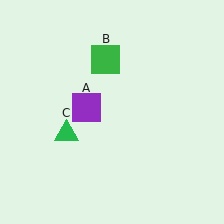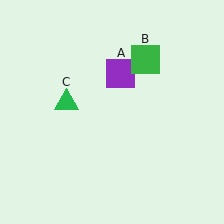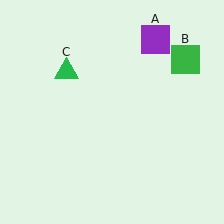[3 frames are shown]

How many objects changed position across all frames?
3 objects changed position: purple square (object A), green square (object B), green triangle (object C).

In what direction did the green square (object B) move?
The green square (object B) moved right.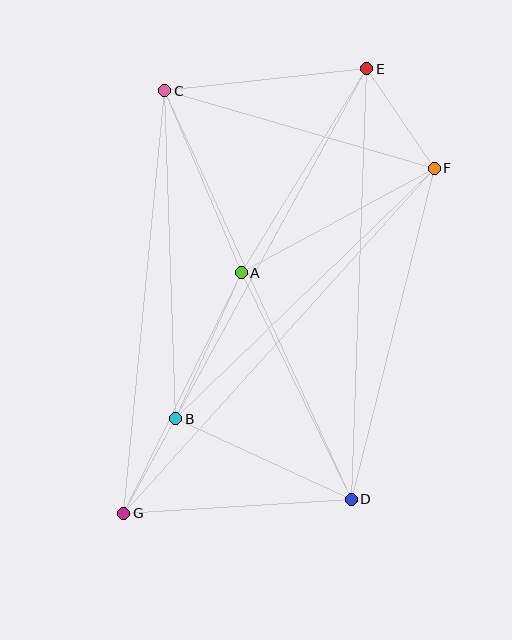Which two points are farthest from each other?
Points E and G are farthest from each other.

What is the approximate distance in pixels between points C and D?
The distance between C and D is approximately 449 pixels.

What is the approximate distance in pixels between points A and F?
The distance between A and F is approximately 220 pixels.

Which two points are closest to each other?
Points B and G are closest to each other.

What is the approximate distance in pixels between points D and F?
The distance between D and F is approximately 341 pixels.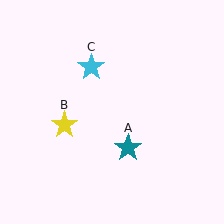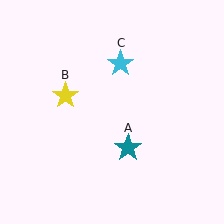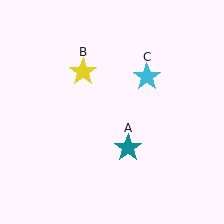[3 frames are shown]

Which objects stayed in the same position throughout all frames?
Teal star (object A) remained stationary.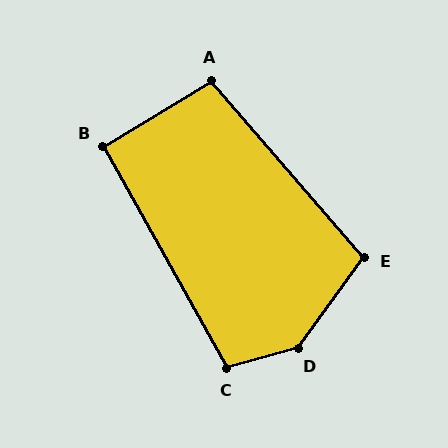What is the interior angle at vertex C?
Approximately 103 degrees (obtuse).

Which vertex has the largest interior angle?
D, at approximately 142 degrees.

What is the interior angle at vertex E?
Approximately 103 degrees (obtuse).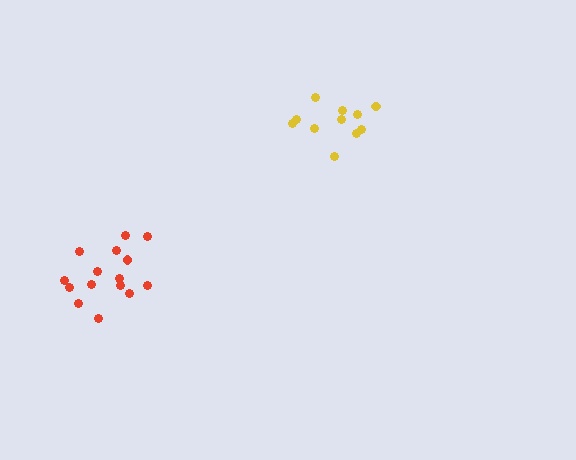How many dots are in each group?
Group 1: 11 dots, Group 2: 15 dots (26 total).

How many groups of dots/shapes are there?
There are 2 groups.